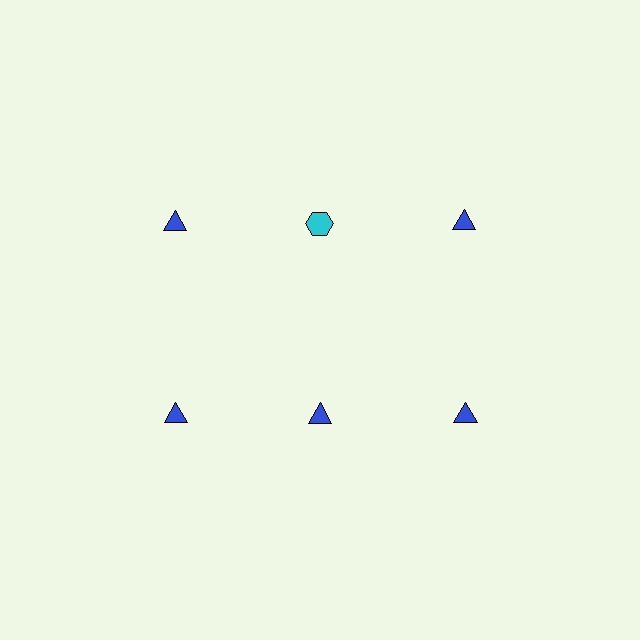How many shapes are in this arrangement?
There are 6 shapes arranged in a grid pattern.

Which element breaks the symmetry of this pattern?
The cyan hexagon in the top row, second from left column breaks the symmetry. All other shapes are blue triangles.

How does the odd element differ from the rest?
It differs in both color (cyan instead of blue) and shape (hexagon instead of triangle).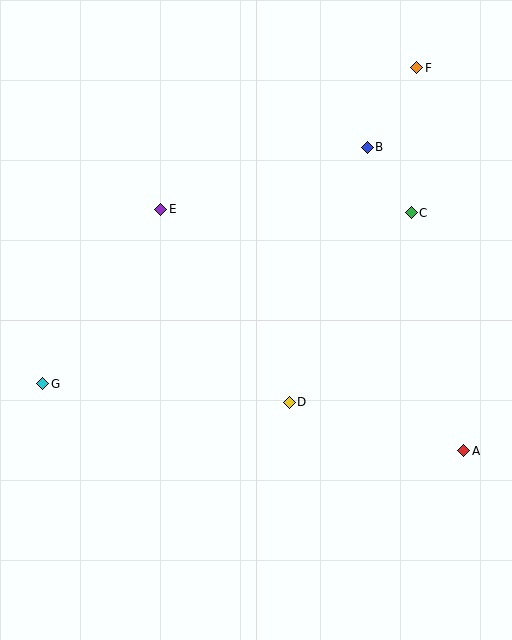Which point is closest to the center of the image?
Point D at (289, 403) is closest to the center.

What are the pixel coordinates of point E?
Point E is at (161, 209).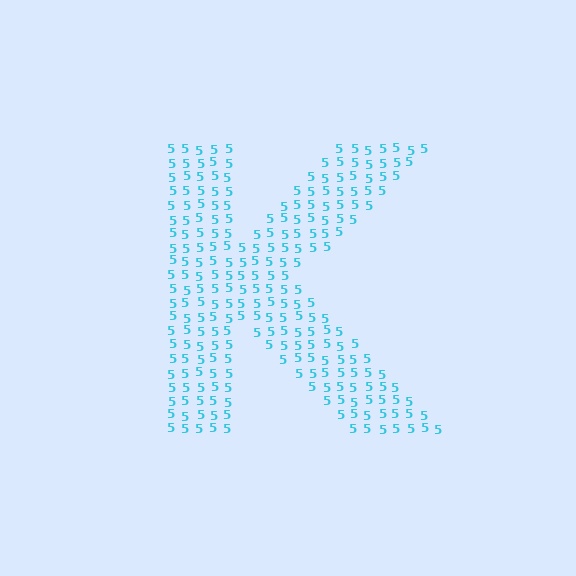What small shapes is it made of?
It is made of small digit 5's.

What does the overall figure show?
The overall figure shows the letter K.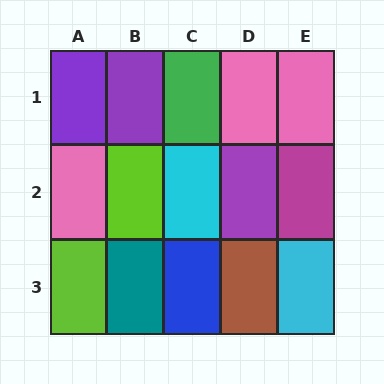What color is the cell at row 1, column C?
Green.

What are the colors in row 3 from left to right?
Lime, teal, blue, brown, cyan.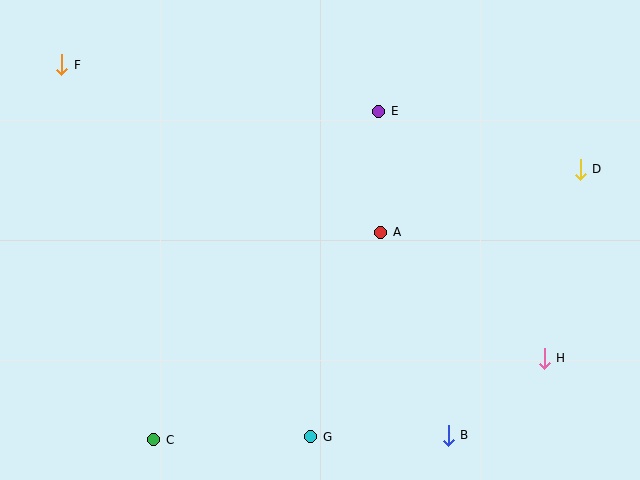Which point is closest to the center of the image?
Point A at (381, 232) is closest to the center.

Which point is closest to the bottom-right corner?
Point H is closest to the bottom-right corner.